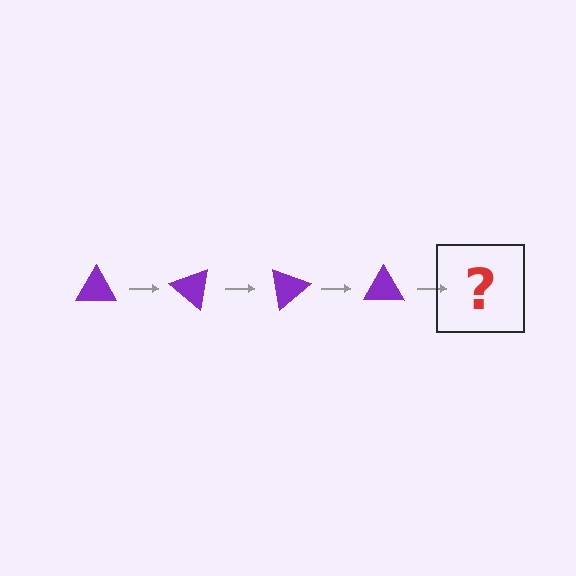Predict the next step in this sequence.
The next step is a purple triangle rotated 160 degrees.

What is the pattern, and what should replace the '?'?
The pattern is that the triangle rotates 40 degrees each step. The '?' should be a purple triangle rotated 160 degrees.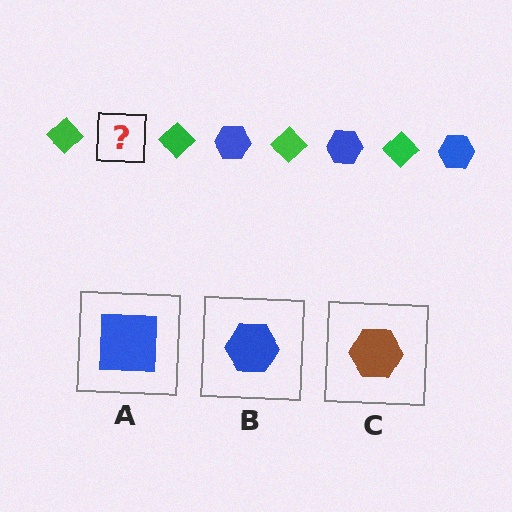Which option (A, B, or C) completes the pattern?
B.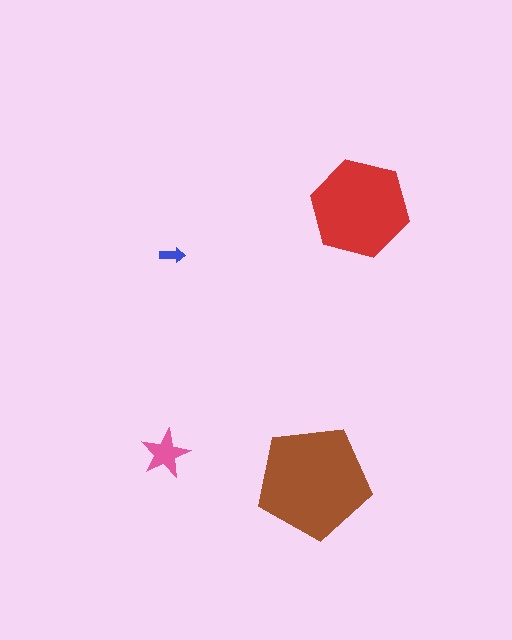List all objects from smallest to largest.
The blue arrow, the pink star, the red hexagon, the brown pentagon.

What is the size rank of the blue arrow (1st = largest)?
4th.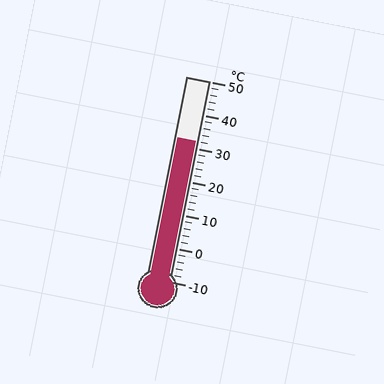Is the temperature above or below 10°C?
The temperature is above 10°C.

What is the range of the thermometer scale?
The thermometer scale ranges from -10°C to 50°C.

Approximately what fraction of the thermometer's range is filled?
The thermometer is filled to approximately 70% of its range.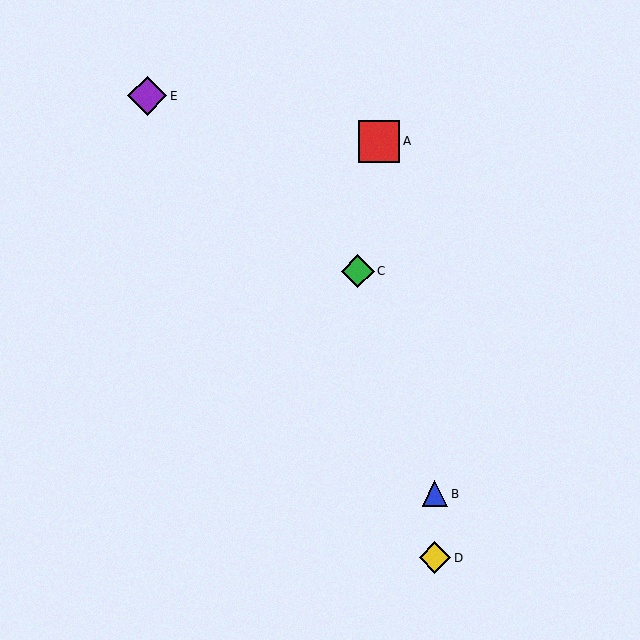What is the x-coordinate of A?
Object A is at x≈379.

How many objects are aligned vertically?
2 objects (B, D) are aligned vertically.